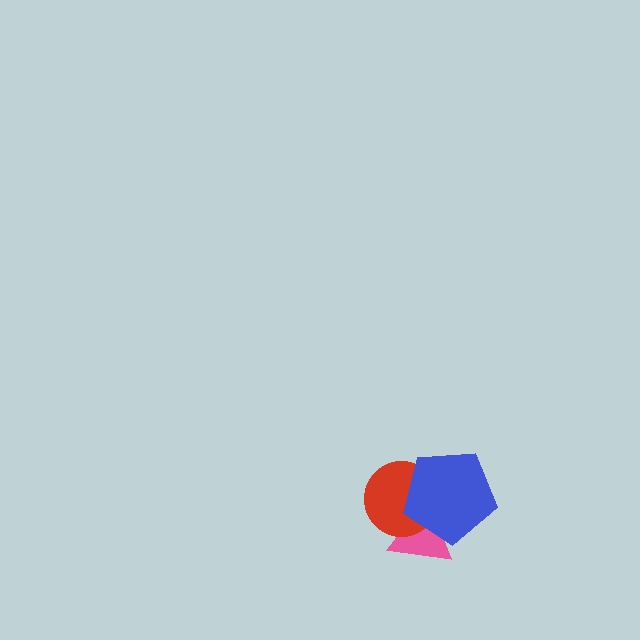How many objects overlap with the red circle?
2 objects overlap with the red circle.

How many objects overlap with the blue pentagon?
2 objects overlap with the blue pentagon.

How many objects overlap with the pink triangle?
2 objects overlap with the pink triangle.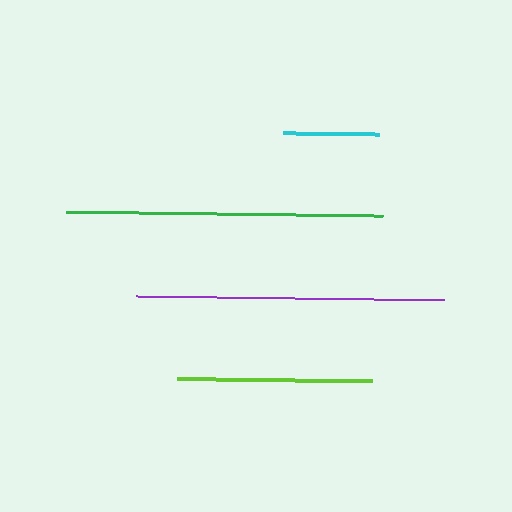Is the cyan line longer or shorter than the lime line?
The lime line is longer than the cyan line.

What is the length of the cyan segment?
The cyan segment is approximately 96 pixels long.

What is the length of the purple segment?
The purple segment is approximately 308 pixels long.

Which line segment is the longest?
The green line is the longest at approximately 317 pixels.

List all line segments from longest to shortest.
From longest to shortest: green, purple, lime, cyan.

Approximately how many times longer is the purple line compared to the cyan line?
The purple line is approximately 3.2 times the length of the cyan line.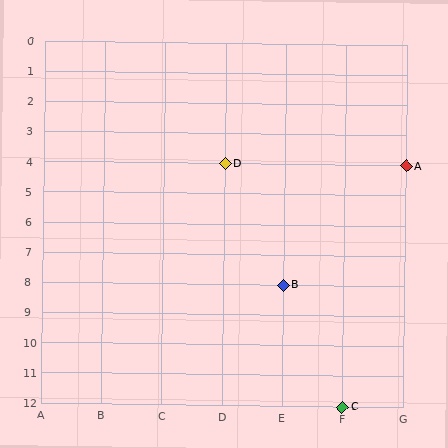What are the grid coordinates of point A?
Point A is at grid coordinates (G, 4).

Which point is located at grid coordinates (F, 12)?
Point C is at (F, 12).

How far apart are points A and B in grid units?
Points A and B are 2 columns and 4 rows apart (about 4.5 grid units diagonally).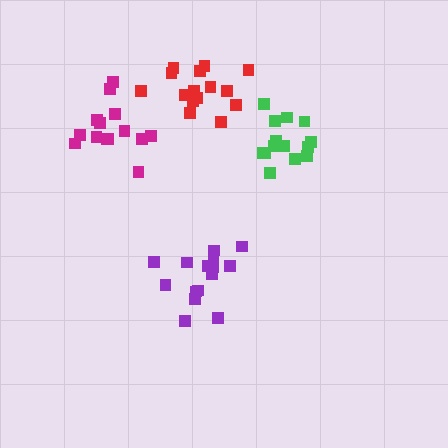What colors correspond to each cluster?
The clusters are colored: magenta, purple, red, green.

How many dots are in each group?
Group 1: 14 dots, Group 2: 15 dots, Group 3: 15 dots, Group 4: 14 dots (58 total).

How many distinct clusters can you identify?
There are 4 distinct clusters.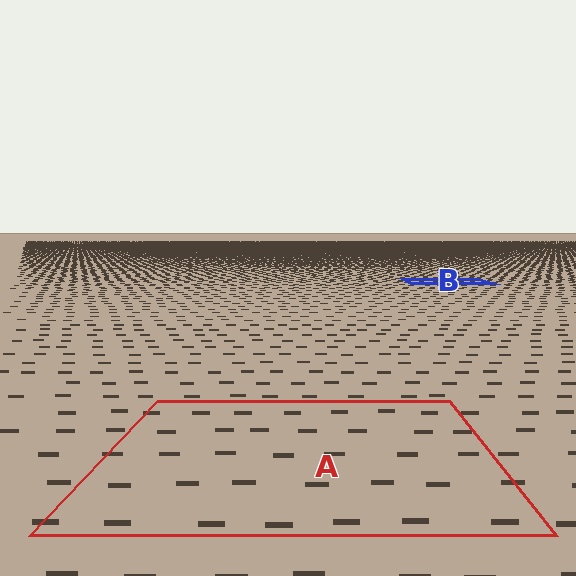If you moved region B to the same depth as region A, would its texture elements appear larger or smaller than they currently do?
They would appear larger. At a closer depth, the same texture elements are projected at a bigger on-screen size.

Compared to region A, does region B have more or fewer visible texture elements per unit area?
Region B has more texture elements per unit area — they are packed more densely because it is farther away.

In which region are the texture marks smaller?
The texture marks are smaller in region B, because it is farther away.